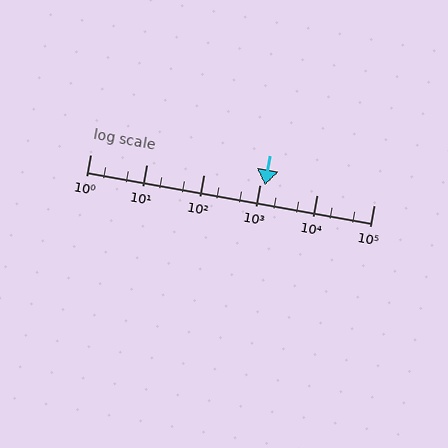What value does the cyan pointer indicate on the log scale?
The pointer indicates approximately 1200.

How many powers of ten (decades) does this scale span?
The scale spans 5 decades, from 1 to 100000.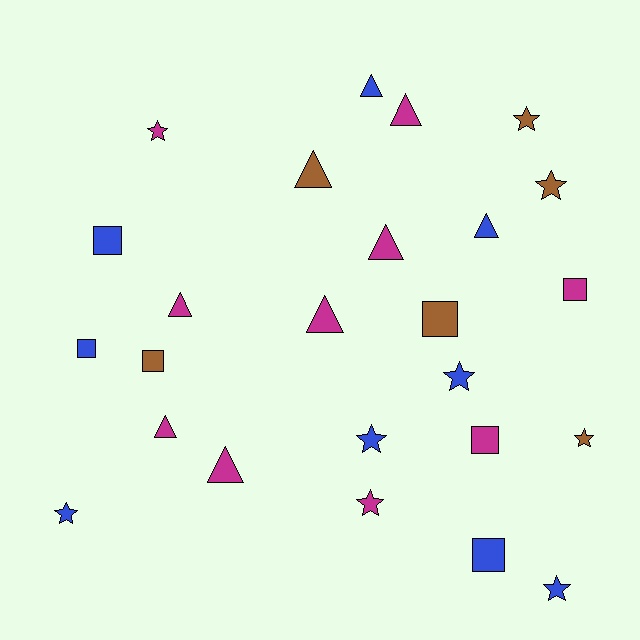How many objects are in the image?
There are 25 objects.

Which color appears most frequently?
Magenta, with 10 objects.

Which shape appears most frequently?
Triangle, with 9 objects.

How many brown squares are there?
There are 2 brown squares.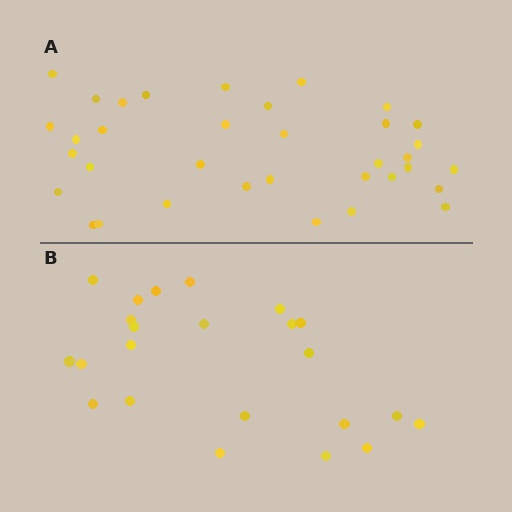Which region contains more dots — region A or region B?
Region A (the top region) has more dots.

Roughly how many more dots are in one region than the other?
Region A has roughly 12 or so more dots than region B.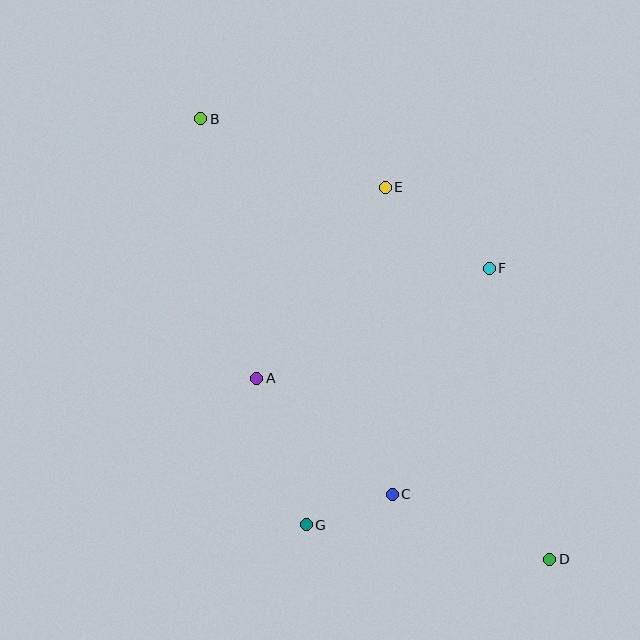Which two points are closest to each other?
Points C and G are closest to each other.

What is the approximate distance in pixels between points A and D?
The distance between A and D is approximately 344 pixels.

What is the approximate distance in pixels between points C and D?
The distance between C and D is approximately 170 pixels.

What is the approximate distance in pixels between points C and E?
The distance between C and E is approximately 307 pixels.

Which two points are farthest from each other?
Points B and D are farthest from each other.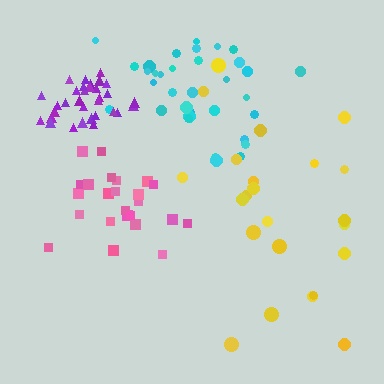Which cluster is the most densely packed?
Purple.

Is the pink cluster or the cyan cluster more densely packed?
Cyan.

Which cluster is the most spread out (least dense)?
Yellow.